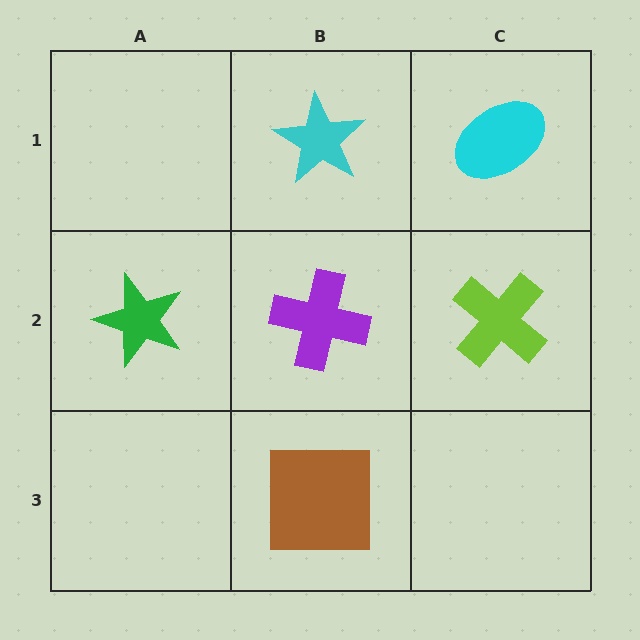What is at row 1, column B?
A cyan star.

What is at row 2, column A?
A green star.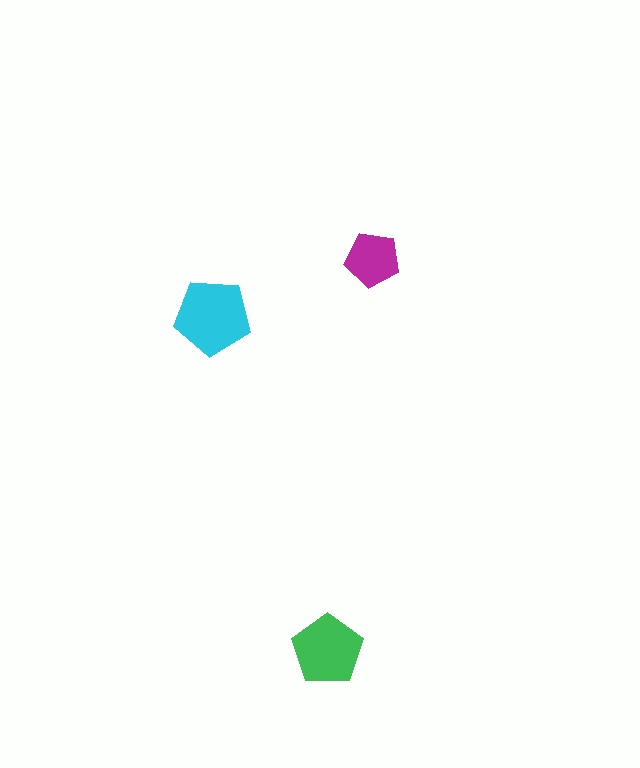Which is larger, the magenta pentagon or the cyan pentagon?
The cyan one.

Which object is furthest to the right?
The magenta pentagon is rightmost.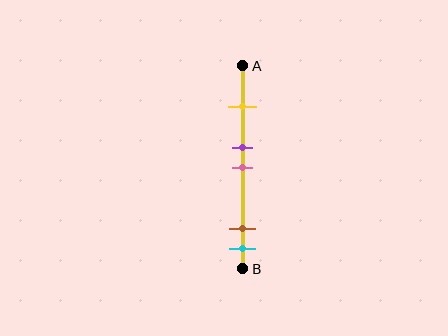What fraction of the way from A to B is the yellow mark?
The yellow mark is approximately 20% (0.2) of the way from A to B.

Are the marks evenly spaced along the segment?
No, the marks are not evenly spaced.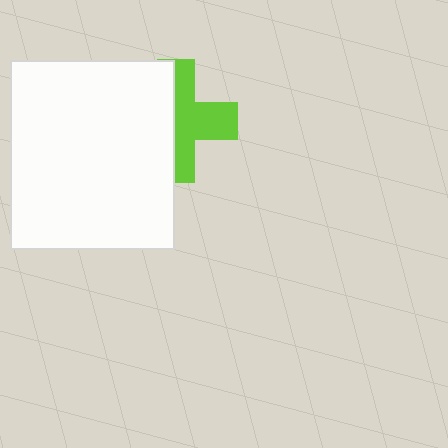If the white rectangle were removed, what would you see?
You would see the complete lime cross.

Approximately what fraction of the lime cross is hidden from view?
Roughly 49% of the lime cross is hidden behind the white rectangle.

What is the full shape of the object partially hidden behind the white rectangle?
The partially hidden object is a lime cross.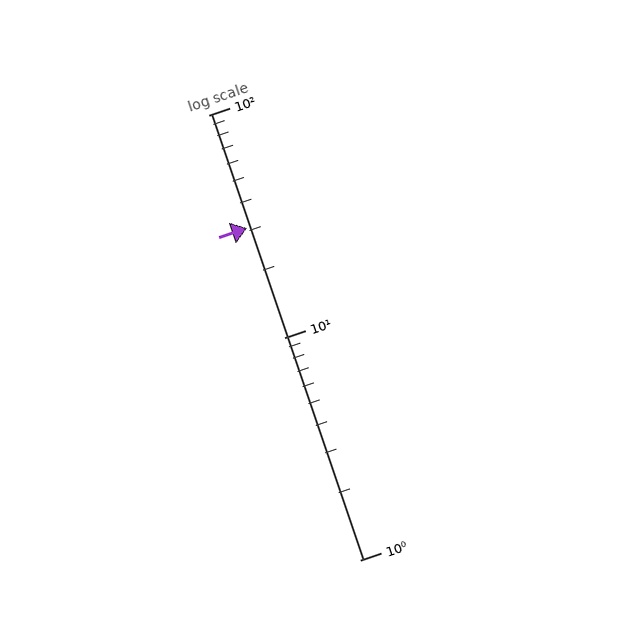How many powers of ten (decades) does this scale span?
The scale spans 2 decades, from 1 to 100.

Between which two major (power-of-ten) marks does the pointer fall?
The pointer is between 10 and 100.